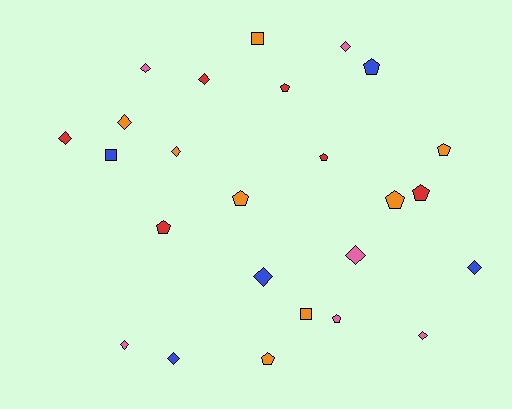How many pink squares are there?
There are no pink squares.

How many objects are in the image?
There are 25 objects.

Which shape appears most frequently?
Diamond, with 12 objects.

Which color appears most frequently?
Orange, with 8 objects.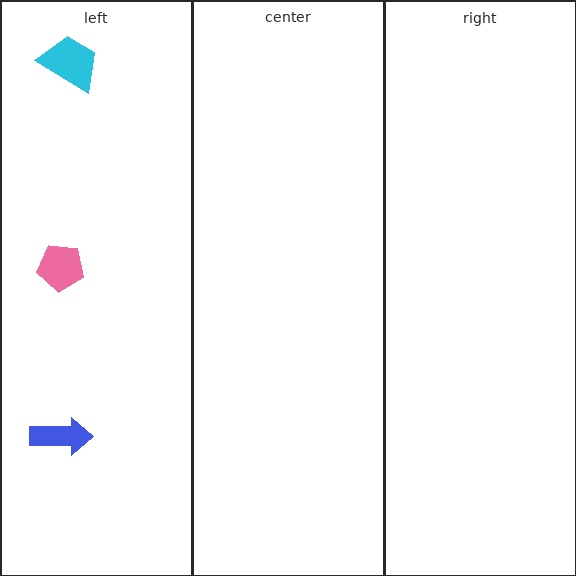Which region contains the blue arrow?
The left region.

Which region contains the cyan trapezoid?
The left region.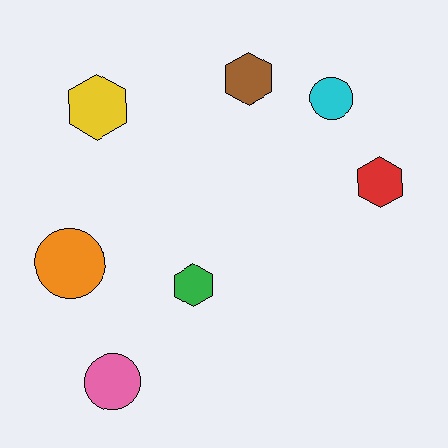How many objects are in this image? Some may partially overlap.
There are 7 objects.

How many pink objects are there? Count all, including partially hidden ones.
There is 1 pink object.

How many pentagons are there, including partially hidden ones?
There are no pentagons.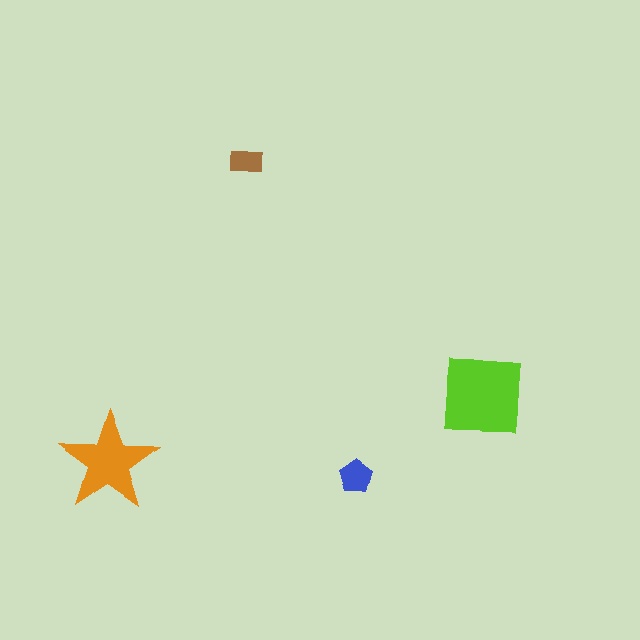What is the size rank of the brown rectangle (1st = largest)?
4th.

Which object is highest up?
The brown rectangle is topmost.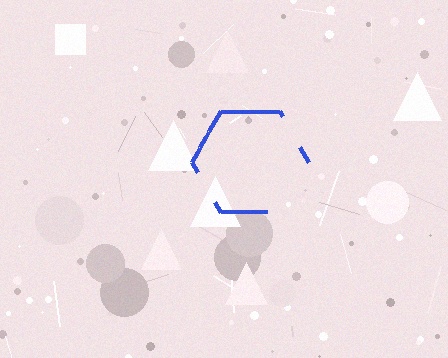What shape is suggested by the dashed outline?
The dashed outline suggests a hexagon.